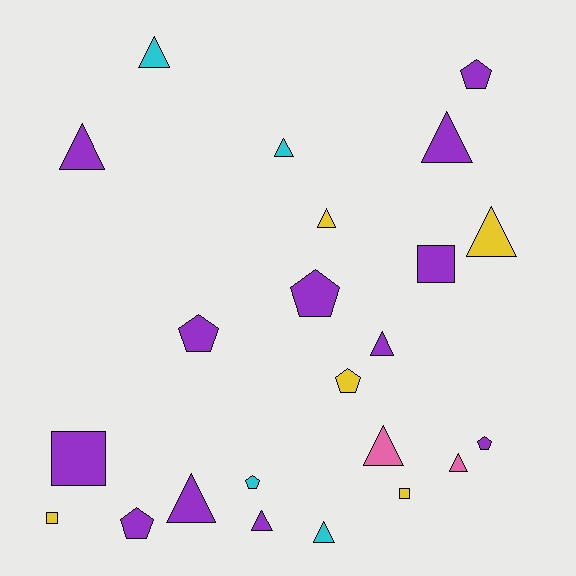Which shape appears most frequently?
Triangle, with 12 objects.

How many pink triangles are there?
There are 2 pink triangles.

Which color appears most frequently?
Purple, with 12 objects.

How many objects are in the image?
There are 23 objects.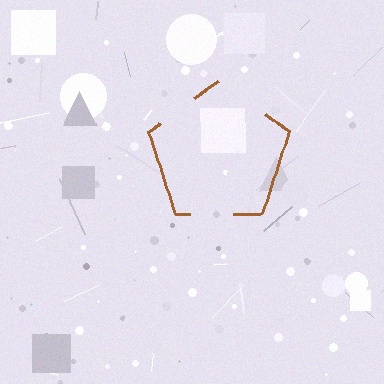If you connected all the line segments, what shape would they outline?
They would outline a pentagon.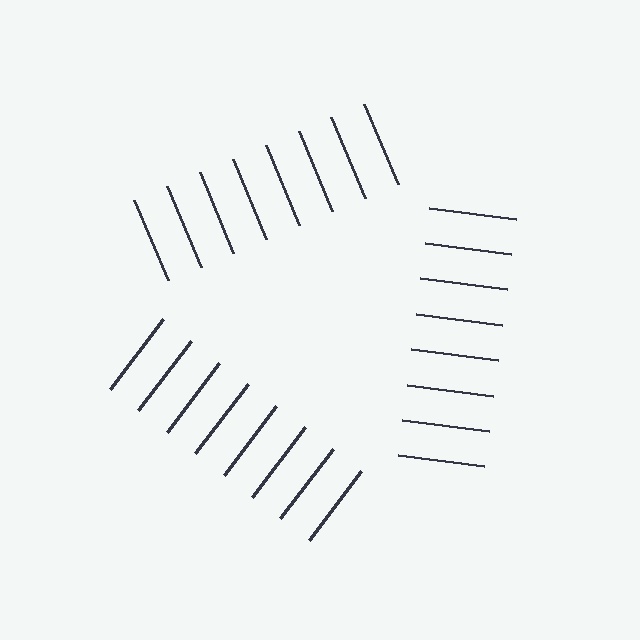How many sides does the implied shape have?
3 sides — the line-ends trace a triangle.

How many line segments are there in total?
24 — 8 along each of the 3 edges.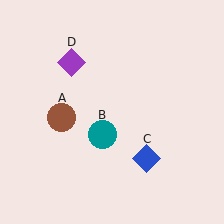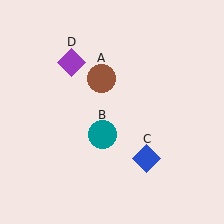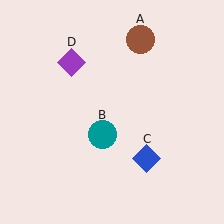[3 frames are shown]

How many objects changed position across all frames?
1 object changed position: brown circle (object A).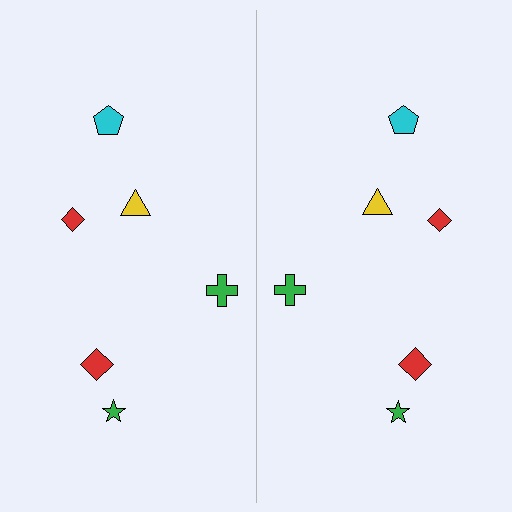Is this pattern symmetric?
Yes, this pattern has bilateral (reflection) symmetry.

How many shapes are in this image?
There are 12 shapes in this image.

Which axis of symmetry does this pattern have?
The pattern has a vertical axis of symmetry running through the center of the image.